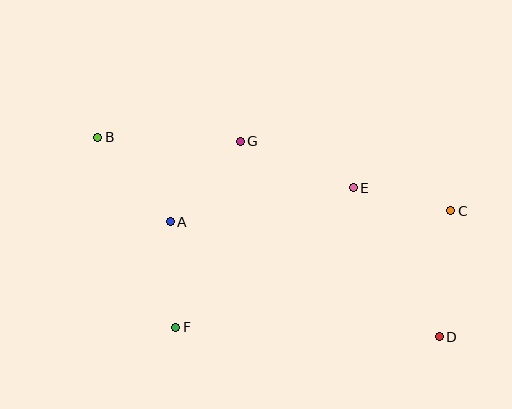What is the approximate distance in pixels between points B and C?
The distance between B and C is approximately 361 pixels.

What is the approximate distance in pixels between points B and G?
The distance between B and G is approximately 143 pixels.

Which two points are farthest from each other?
Points B and D are farthest from each other.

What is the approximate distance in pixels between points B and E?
The distance between B and E is approximately 261 pixels.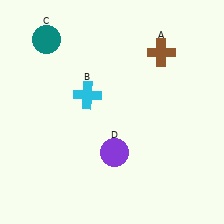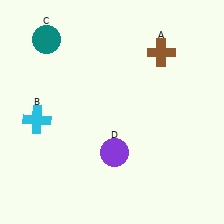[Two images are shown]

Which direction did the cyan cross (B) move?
The cyan cross (B) moved left.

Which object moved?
The cyan cross (B) moved left.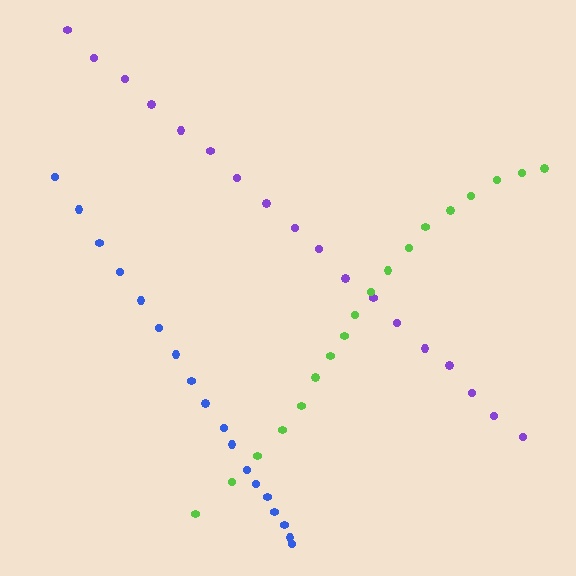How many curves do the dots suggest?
There are 3 distinct paths.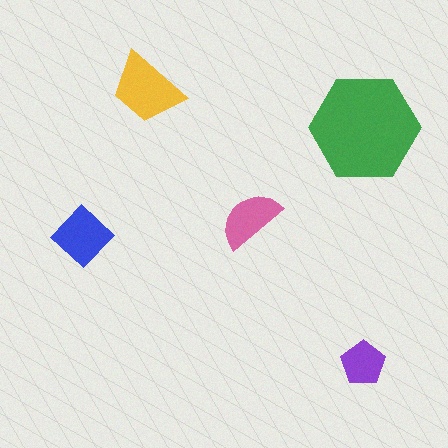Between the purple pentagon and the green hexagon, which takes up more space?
The green hexagon.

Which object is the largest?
The green hexagon.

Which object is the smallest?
The purple pentagon.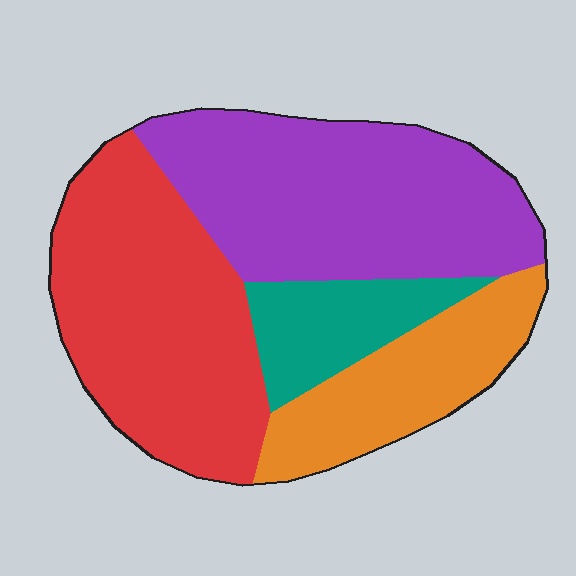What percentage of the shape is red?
Red covers about 35% of the shape.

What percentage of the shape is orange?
Orange takes up less than a quarter of the shape.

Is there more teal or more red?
Red.